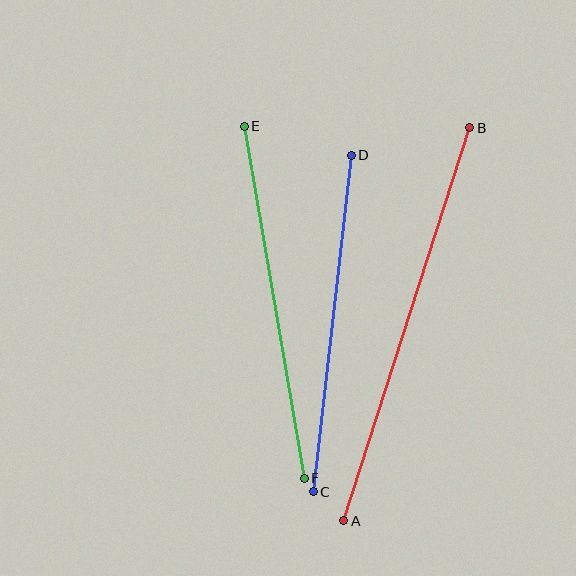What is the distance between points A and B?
The distance is approximately 413 pixels.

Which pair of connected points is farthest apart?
Points A and B are farthest apart.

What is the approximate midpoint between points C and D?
The midpoint is at approximately (332, 324) pixels.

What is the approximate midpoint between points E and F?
The midpoint is at approximately (274, 302) pixels.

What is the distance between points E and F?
The distance is approximately 357 pixels.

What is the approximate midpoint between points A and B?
The midpoint is at approximately (407, 324) pixels.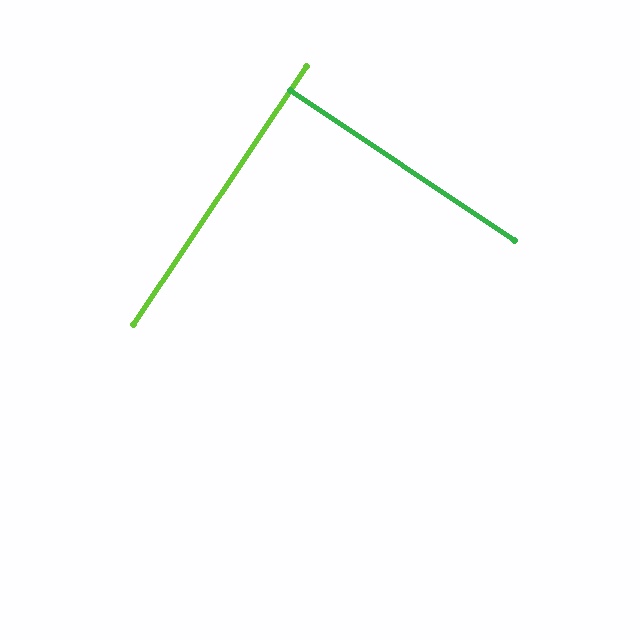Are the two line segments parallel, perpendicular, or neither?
Perpendicular — they meet at approximately 90°.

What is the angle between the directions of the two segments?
Approximately 90 degrees.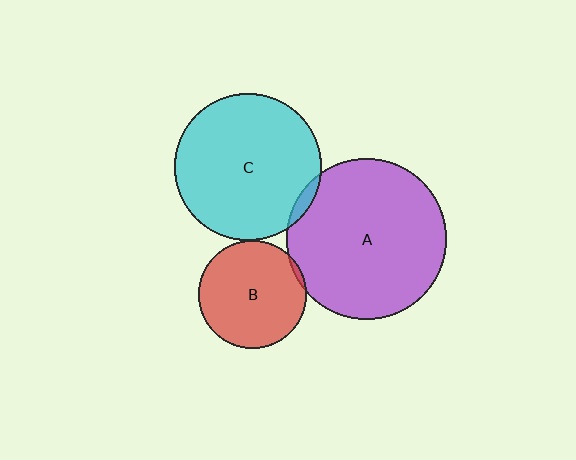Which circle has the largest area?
Circle A (purple).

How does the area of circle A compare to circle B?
Approximately 2.2 times.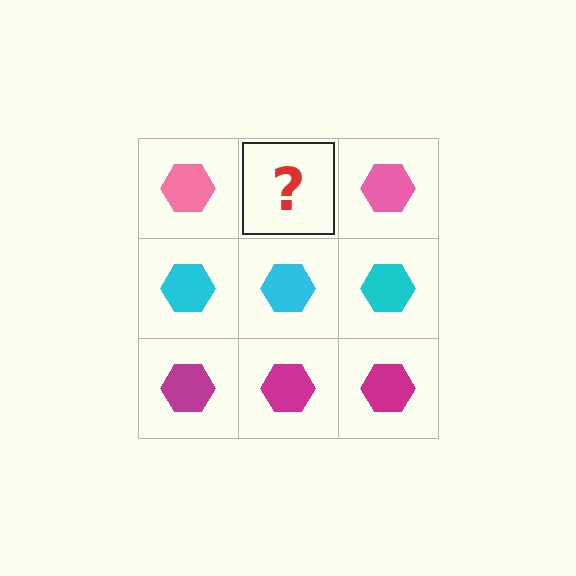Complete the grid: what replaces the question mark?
The question mark should be replaced with a pink hexagon.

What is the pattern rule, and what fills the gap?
The rule is that each row has a consistent color. The gap should be filled with a pink hexagon.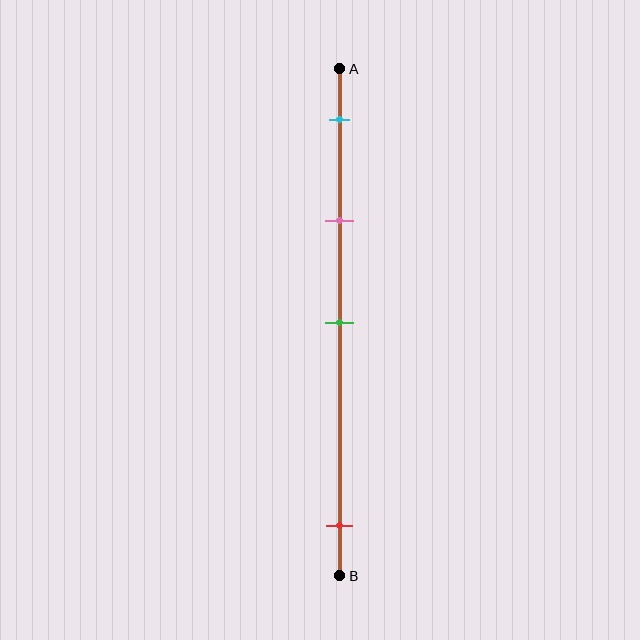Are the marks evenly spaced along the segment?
No, the marks are not evenly spaced.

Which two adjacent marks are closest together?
The cyan and pink marks are the closest adjacent pair.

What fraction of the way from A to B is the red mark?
The red mark is approximately 90% (0.9) of the way from A to B.